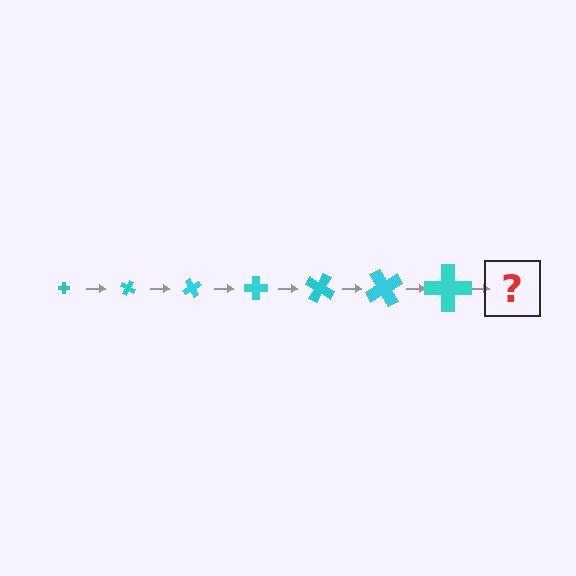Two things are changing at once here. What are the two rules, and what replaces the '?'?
The two rules are that the cross grows larger each step and it rotates 30 degrees each step. The '?' should be a cross, larger than the previous one and rotated 210 degrees from the start.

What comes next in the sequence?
The next element should be a cross, larger than the previous one and rotated 210 degrees from the start.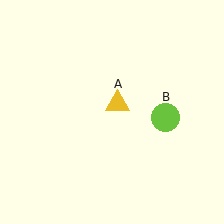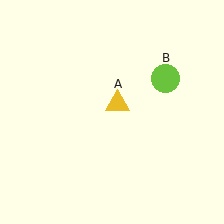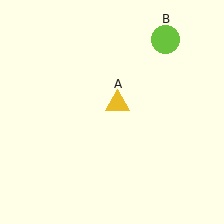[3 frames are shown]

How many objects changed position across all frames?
1 object changed position: lime circle (object B).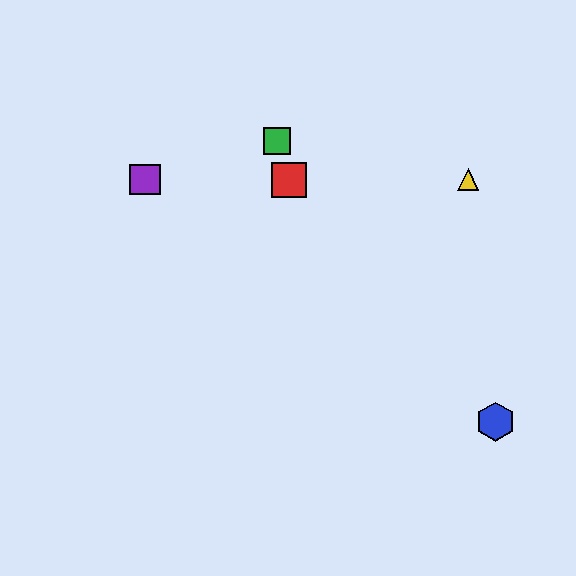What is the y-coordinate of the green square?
The green square is at y≈141.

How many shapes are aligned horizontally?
3 shapes (the red square, the yellow triangle, the purple square) are aligned horizontally.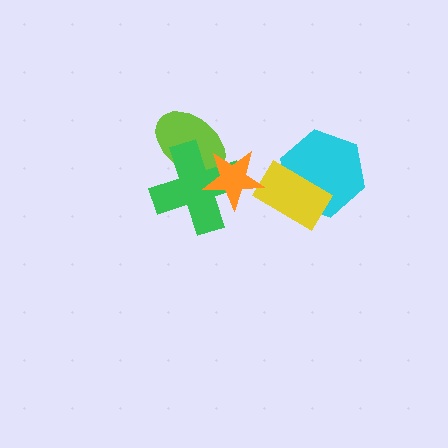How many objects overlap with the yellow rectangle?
1 object overlaps with the yellow rectangle.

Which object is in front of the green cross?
The orange star is in front of the green cross.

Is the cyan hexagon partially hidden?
Yes, it is partially covered by another shape.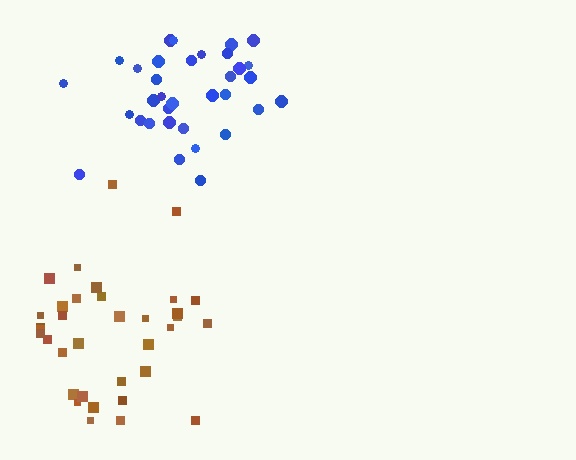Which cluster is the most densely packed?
Blue.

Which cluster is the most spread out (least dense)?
Brown.